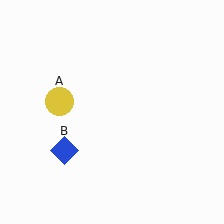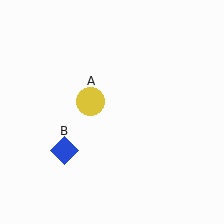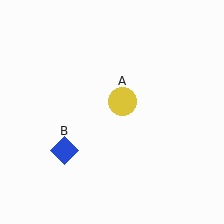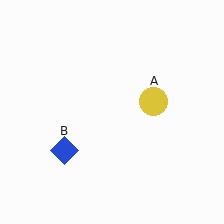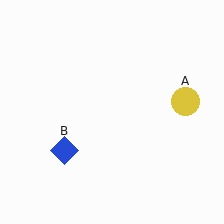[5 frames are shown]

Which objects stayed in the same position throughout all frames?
Blue diamond (object B) remained stationary.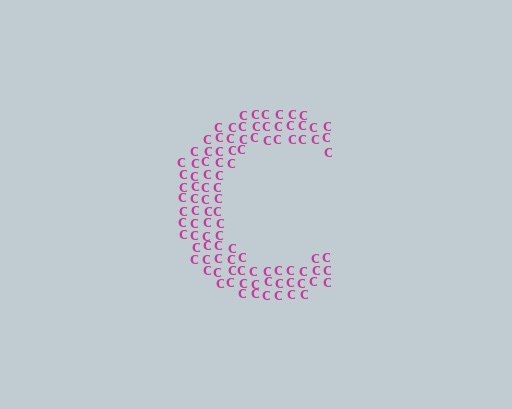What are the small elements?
The small elements are letter C's.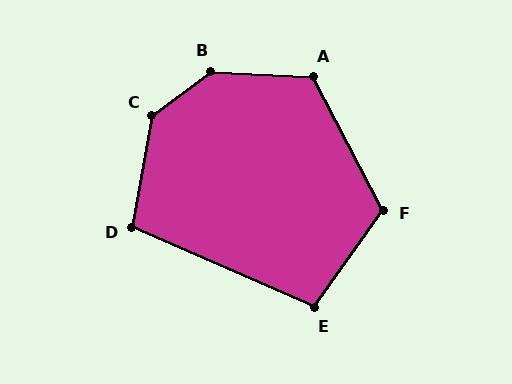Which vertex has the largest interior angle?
B, at approximately 140 degrees.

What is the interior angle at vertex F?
Approximately 117 degrees (obtuse).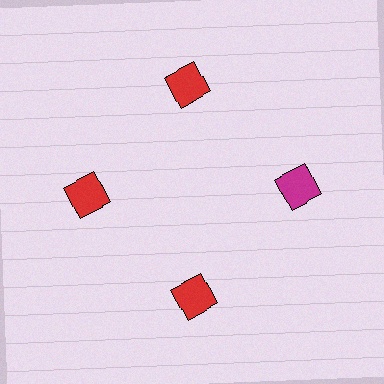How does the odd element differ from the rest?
It has a different color: magenta instead of red.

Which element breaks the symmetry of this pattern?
The magenta diamond at roughly the 3 o'clock position breaks the symmetry. All other shapes are red diamonds.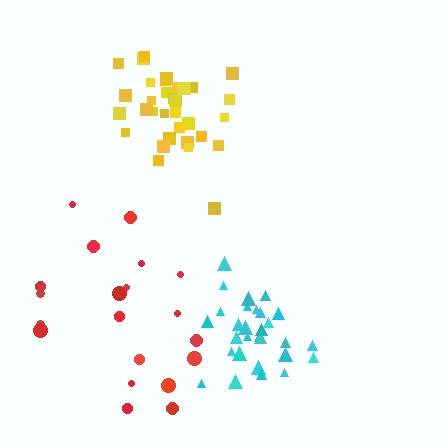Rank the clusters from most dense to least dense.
cyan, yellow, red.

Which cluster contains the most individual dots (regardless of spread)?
Yellow (33).